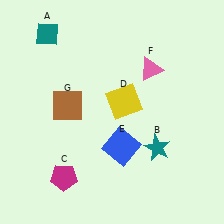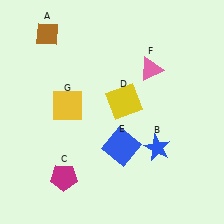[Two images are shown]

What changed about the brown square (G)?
In Image 1, G is brown. In Image 2, it changed to yellow.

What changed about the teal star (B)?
In Image 1, B is teal. In Image 2, it changed to blue.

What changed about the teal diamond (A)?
In Image 1, A is teal. In Image 2, it changed to brown.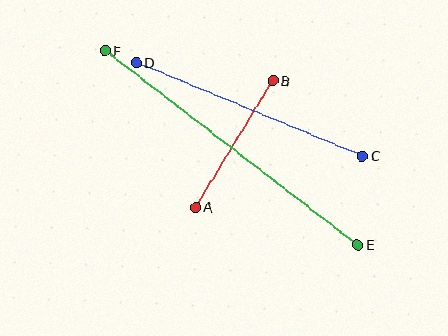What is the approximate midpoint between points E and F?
The midpoint is at approximately (231, 148) pixels.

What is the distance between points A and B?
The distance is approximately 148 pixels.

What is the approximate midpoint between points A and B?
The midpoint is at approximately (234, 144) pixels.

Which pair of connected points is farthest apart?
Points E and F are farthest apart.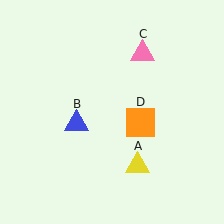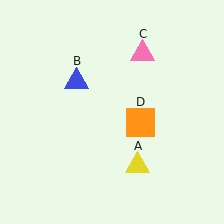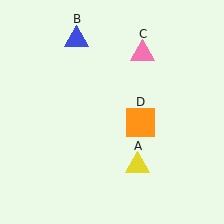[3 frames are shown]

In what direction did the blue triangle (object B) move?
The blue triangle (object B) moved up.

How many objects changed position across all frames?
1 object changed position: blue triangle (object B).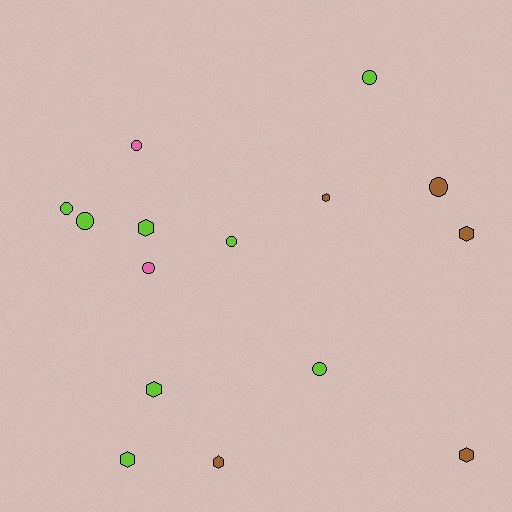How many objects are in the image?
There are 15 objects.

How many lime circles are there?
There are 5 lime circles.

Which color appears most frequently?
Lime, with 8 objects.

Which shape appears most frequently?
Circle, with 8 objects.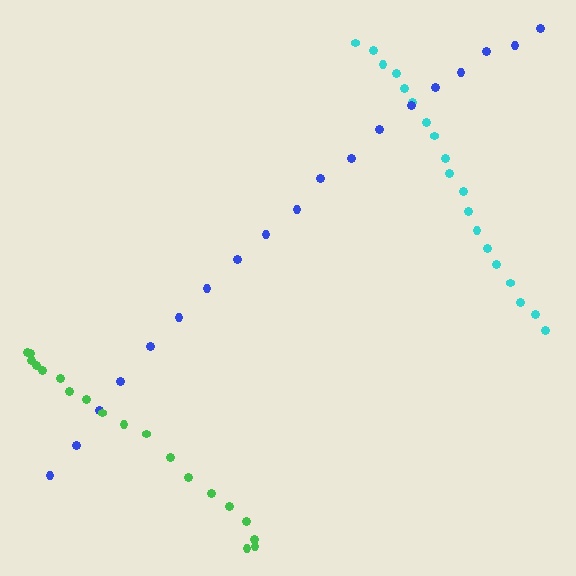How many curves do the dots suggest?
There are 3 distinct paths.